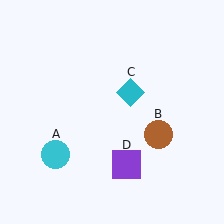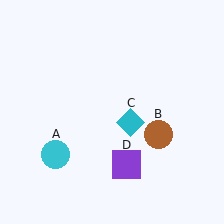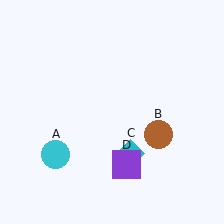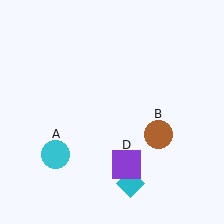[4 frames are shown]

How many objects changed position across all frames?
1 object changed position: cyan diamond (object C).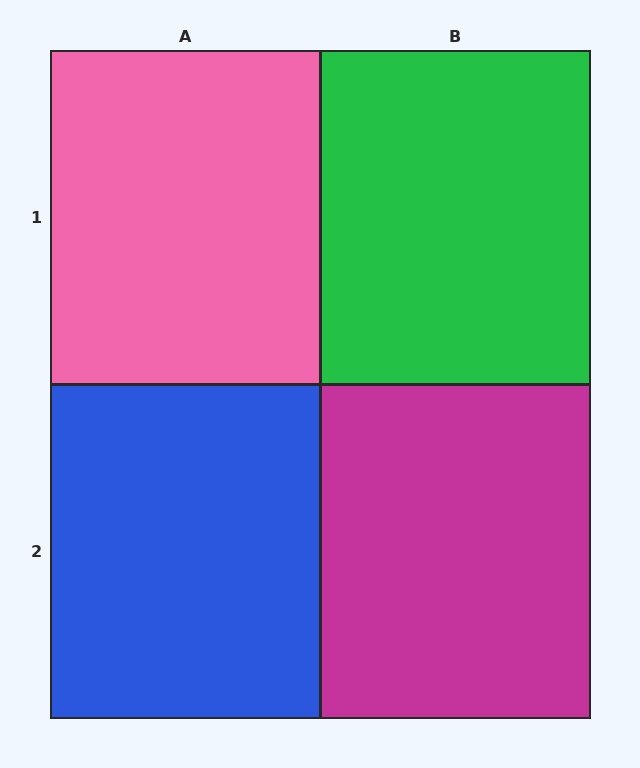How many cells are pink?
1 cell is pink.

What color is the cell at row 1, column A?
Pink.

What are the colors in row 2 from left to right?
Blue, magenta.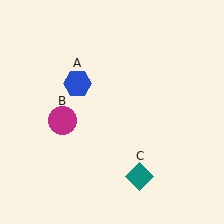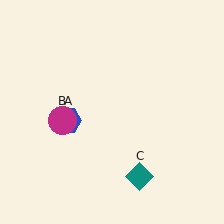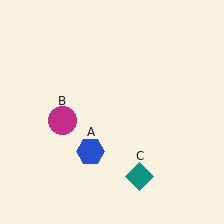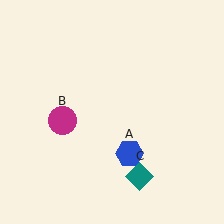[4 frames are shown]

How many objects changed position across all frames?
1 object changed position: blue hexagon (object A).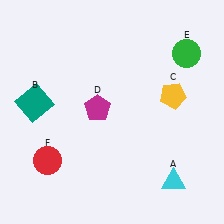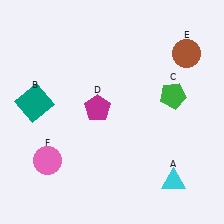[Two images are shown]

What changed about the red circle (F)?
In Image 1, F is red. In Image 2, it changed to pink.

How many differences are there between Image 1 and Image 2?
There are 3 differences between the two images.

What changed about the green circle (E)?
In Image 1, E is green. In Image 2, it changed to brown.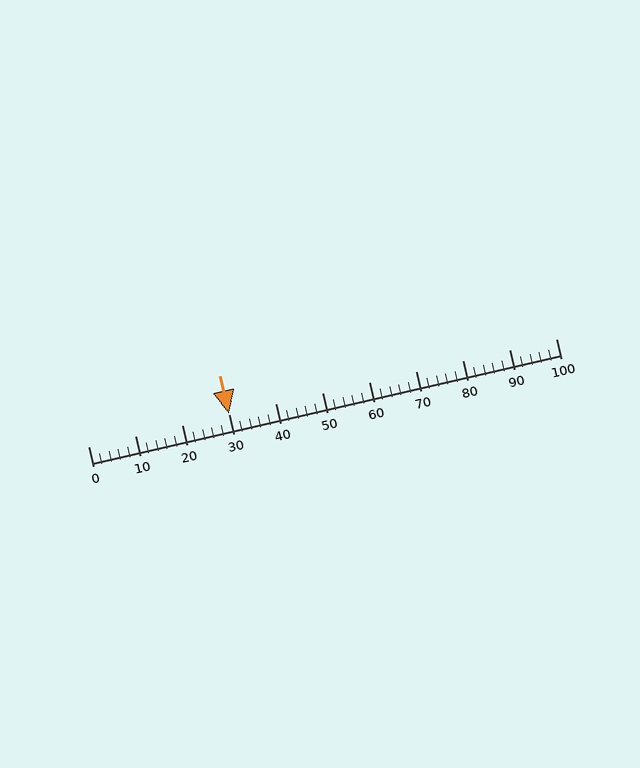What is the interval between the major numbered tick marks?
The major tick marks are spaced 10 units apart.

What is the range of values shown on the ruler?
The ruler shows values from 0 to 100.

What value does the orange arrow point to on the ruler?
The orange arrow points to approximately 30.